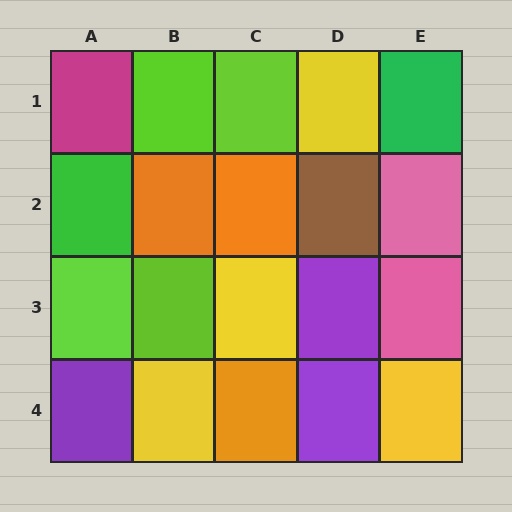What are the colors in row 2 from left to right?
Green, orange, orange, brown, pink.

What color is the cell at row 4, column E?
Yellow.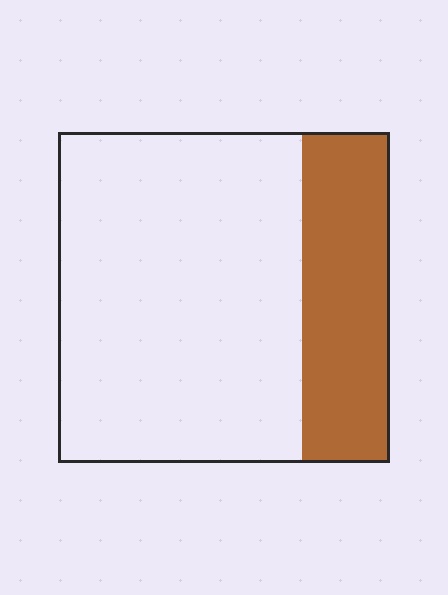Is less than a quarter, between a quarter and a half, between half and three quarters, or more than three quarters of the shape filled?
Between a quarter and a half.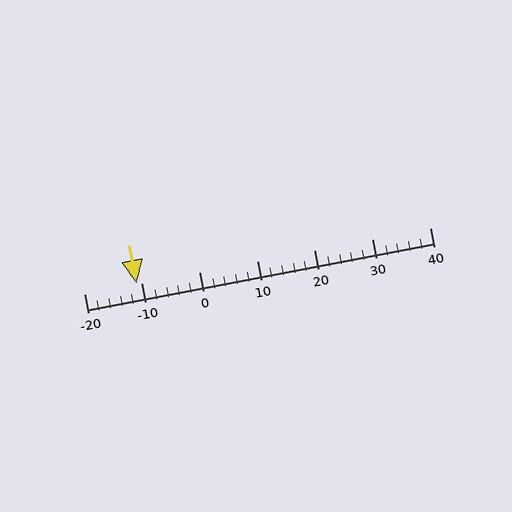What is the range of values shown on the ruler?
The ruler shows values from -20 to 40.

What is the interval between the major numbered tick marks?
The major tick marks are spaced 10 units apart.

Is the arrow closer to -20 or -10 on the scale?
The arrow is closer to -10.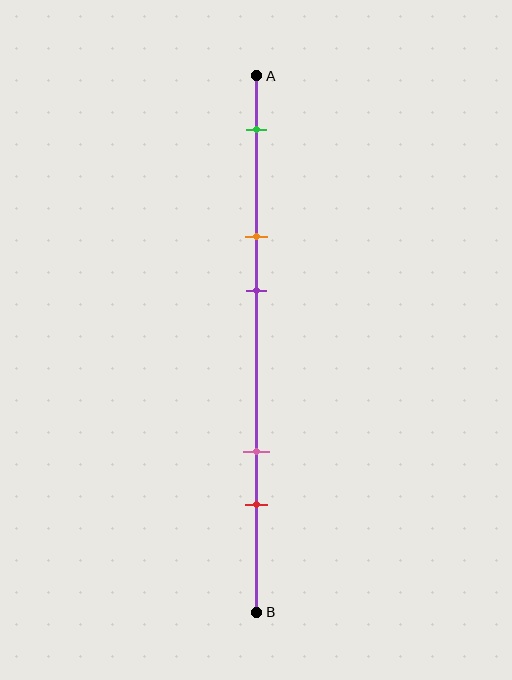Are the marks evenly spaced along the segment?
No, the marks are not evenly spaced.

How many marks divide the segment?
There are 5 marks dividing the segment.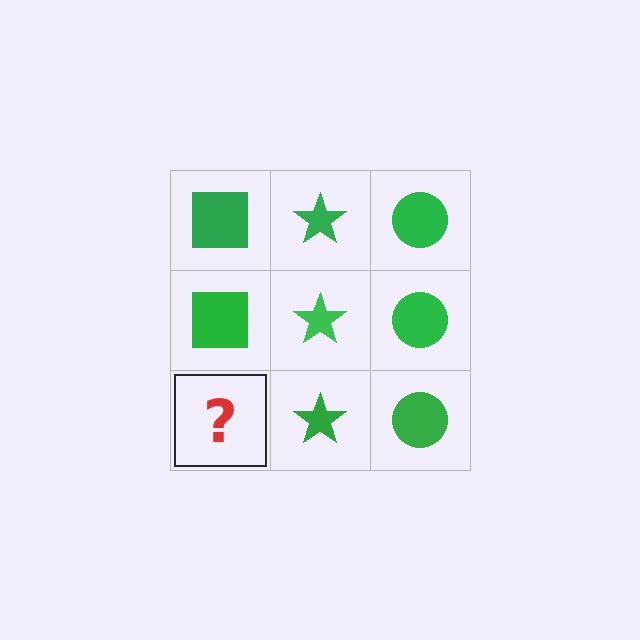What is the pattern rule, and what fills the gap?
The rule is that each column has a consistent shape. The gap should be filled with a green square.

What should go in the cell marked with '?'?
The missing cell should contain a green square.